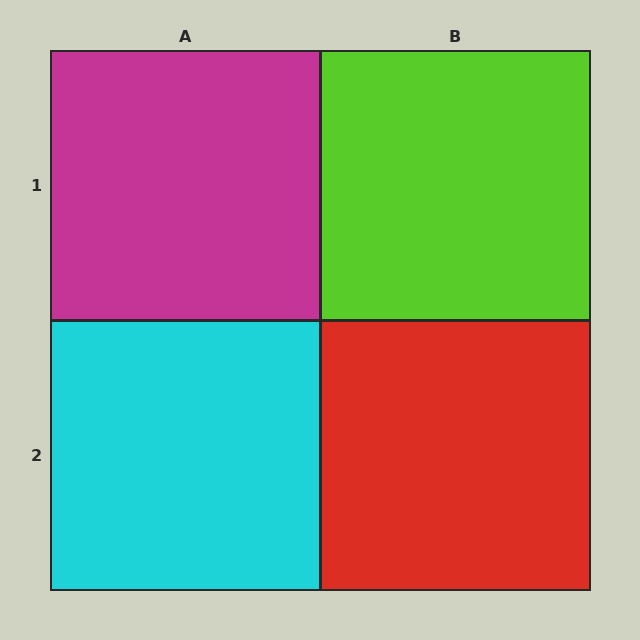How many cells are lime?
1 cell is lime.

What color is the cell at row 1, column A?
Magenta.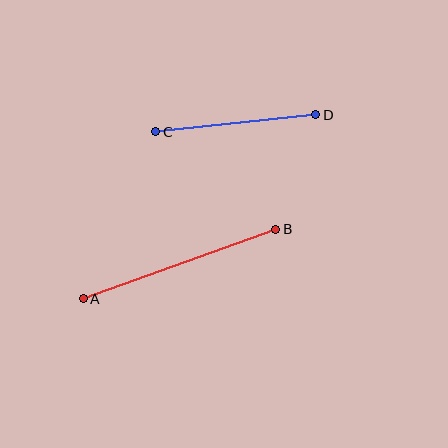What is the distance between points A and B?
The distance is approximately 205 pixels.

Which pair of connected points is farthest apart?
Points A and B are farthest apart.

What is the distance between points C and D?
The distance is approximately 161 pixels.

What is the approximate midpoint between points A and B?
The midpoint is at approximately (179, 264) pixels.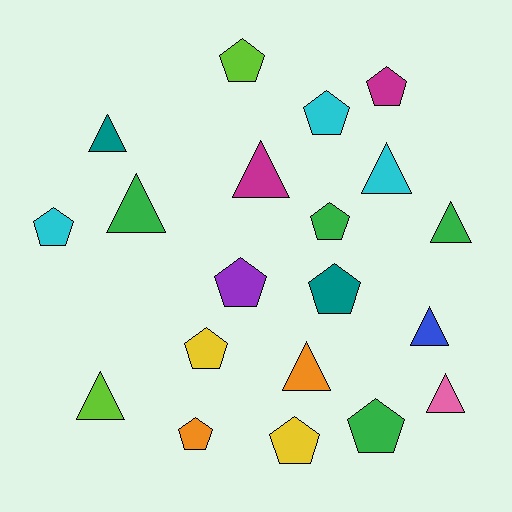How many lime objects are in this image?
There are 2 lime objects.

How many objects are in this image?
There are 20 objects.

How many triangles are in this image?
There are 9 triangles.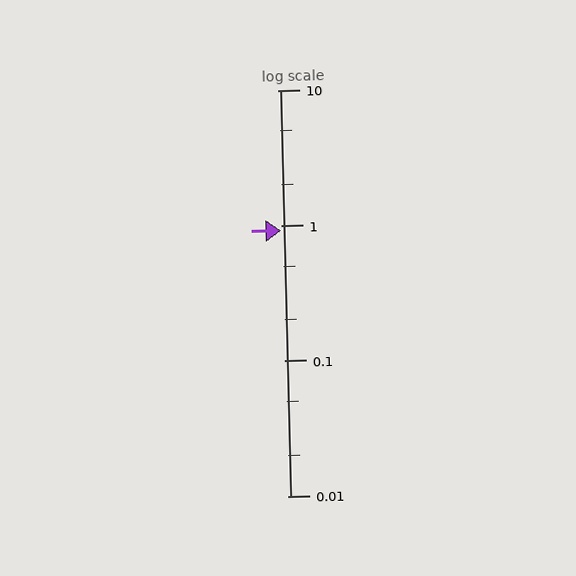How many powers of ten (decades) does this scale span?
The scale spans 3 decades, from 0.01 to 10.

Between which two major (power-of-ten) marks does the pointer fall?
The pointer is between 0.1 and 1.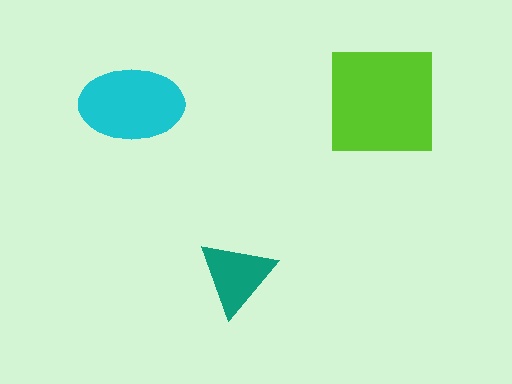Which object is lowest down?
The teal triangle is bottommost.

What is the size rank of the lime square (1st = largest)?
1st.